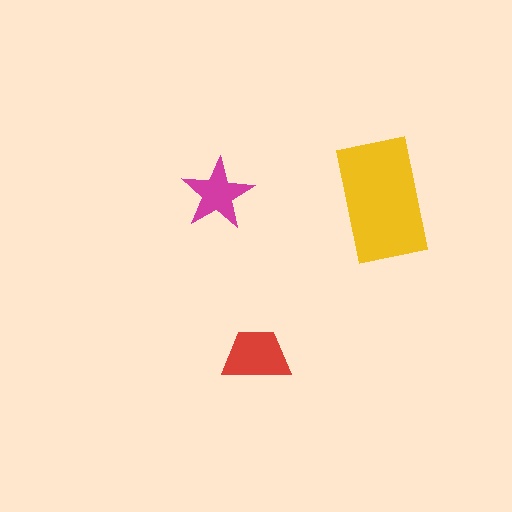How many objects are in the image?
There are 3 objects in the image.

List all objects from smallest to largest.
The magenta star, the red trapezoid, the yellow rectangle.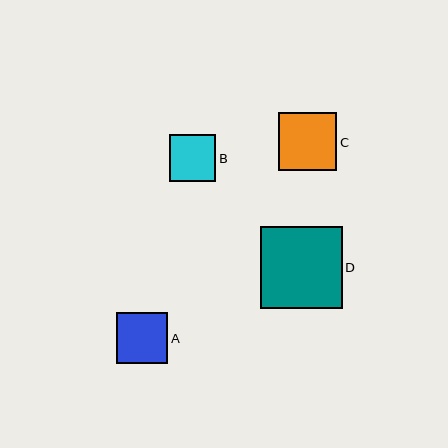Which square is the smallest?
Square B is the smallest with a size of approximately 46 pixels.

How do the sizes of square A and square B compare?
Square A and square B are approximately the same size.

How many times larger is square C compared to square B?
Square C is approximately 1.2 times the size of square B.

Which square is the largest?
Square D is the largest with a size of approximately 82 pixels.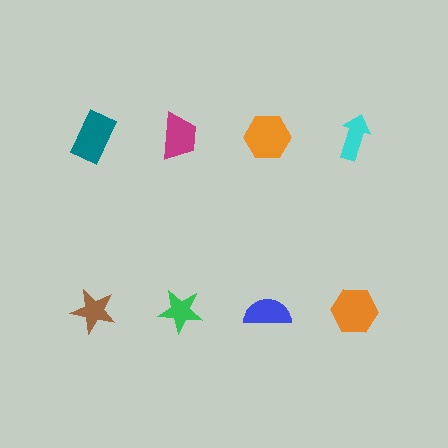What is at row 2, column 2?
A green star.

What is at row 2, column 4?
An orange hexagon.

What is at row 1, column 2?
A magenta trapezoid.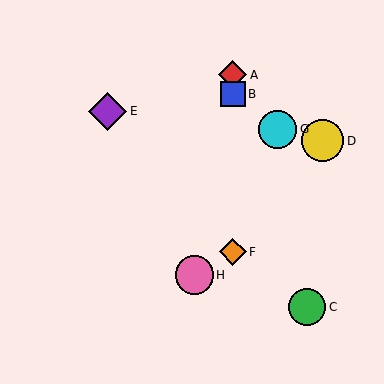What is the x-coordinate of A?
Object A is at x≈233.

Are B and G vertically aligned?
No, B is at x≈233 and G is at x≈278.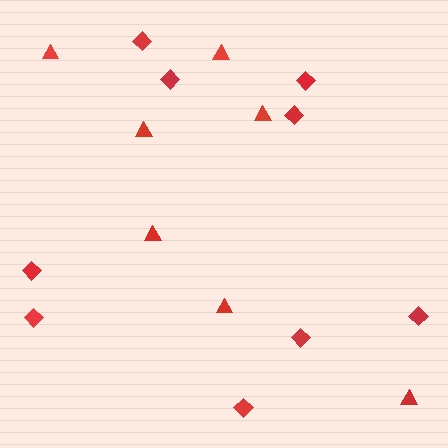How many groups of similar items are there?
There are 2 groups: one group of diamonds (9) and one group of triangles (7).